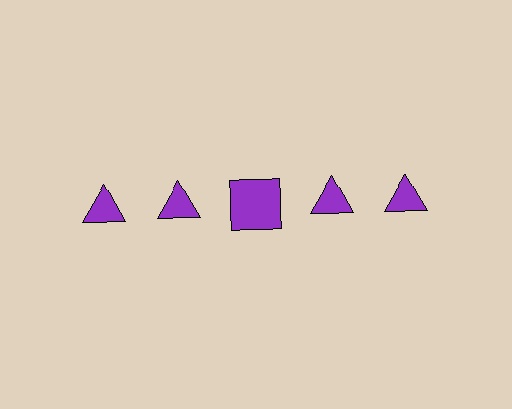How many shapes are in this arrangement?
There are 5 shapes arranged in a grid pattern.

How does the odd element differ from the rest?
It has a different shape: square instead of triangle.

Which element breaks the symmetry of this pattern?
The purple square in the top row, center column breaks the symmetry. All other shapes are purple triangles.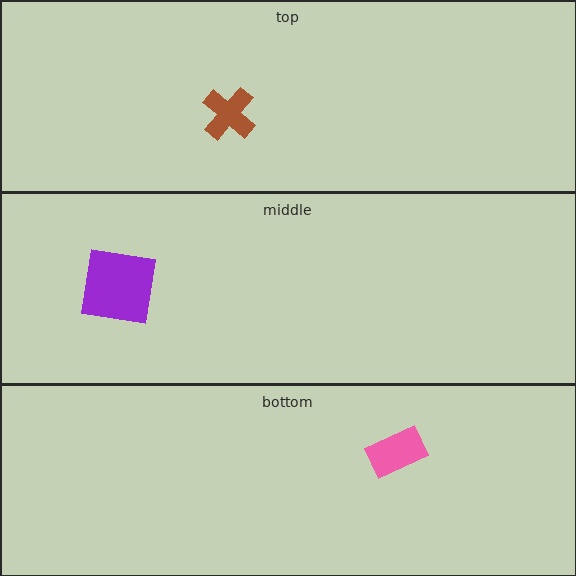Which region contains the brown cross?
The top region.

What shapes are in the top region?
The brown cross.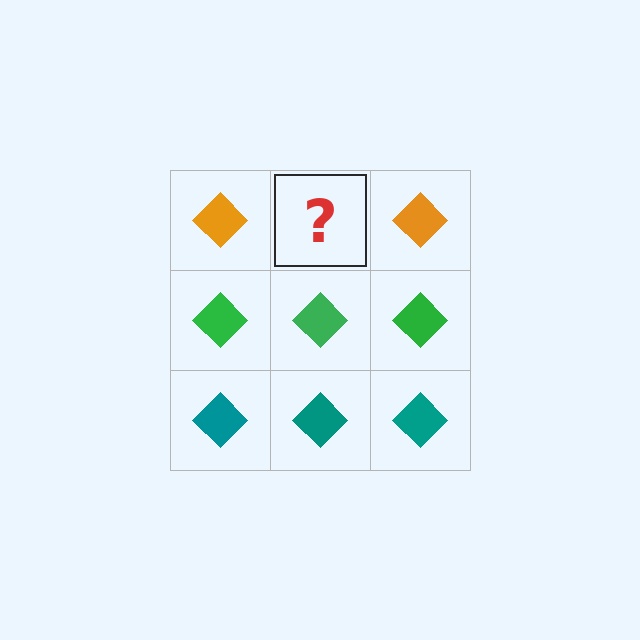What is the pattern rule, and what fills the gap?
The rule is that each row has a consistent color. The gap should be filled with an orange diamond.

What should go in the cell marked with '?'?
The missing cell should contain an orange diamond.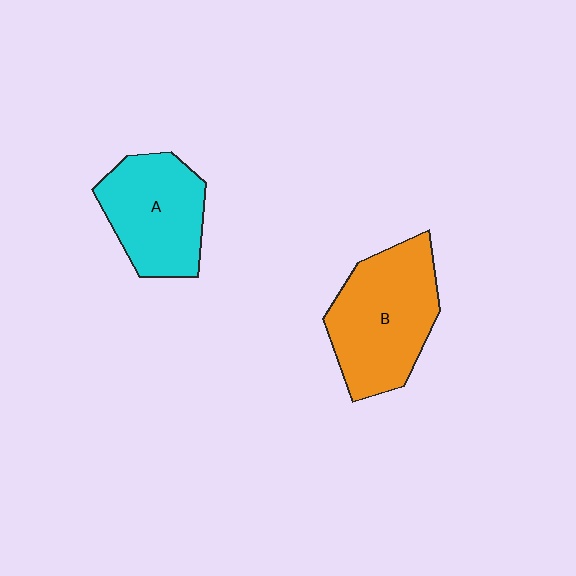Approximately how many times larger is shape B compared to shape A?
Approximately 1.2 times.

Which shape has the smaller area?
Shape A (cyan).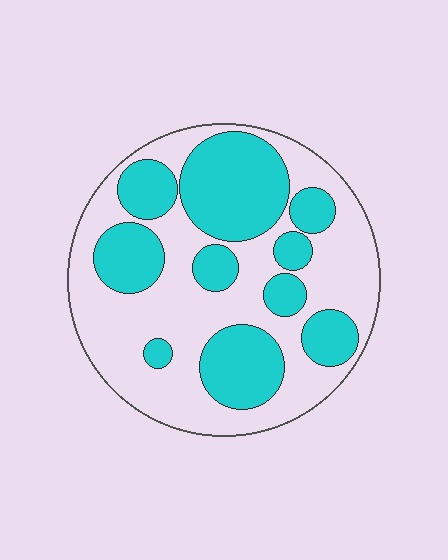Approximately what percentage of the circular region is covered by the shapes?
Approximately 40%.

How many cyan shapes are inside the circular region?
10.